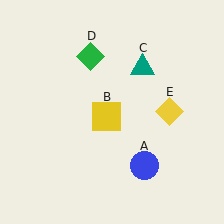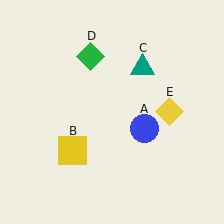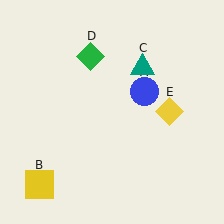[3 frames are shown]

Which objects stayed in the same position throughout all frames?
Teal triangle (object C) and green diamond (object D) and yellow diamond (object E) remained stationary.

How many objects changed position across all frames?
2 objects changed position: blue circle (object A), yellow square (object B).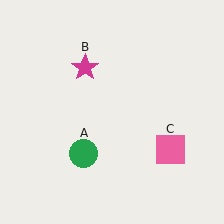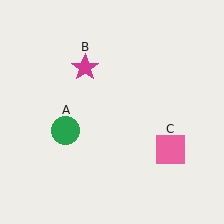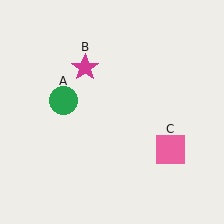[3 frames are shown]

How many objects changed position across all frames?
1 object changed position: green circle (object A).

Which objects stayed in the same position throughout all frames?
Magenta star (object B) and pink square (object C) remained stationary.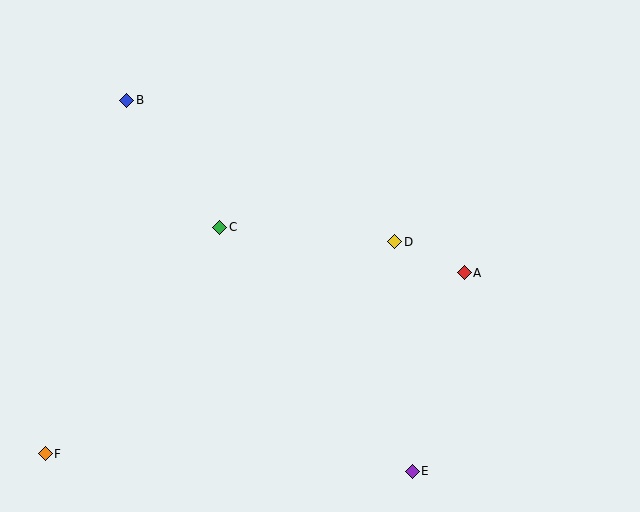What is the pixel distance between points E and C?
The distance between E and C is 311 pixels.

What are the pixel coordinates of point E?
Point E is at (412, 471).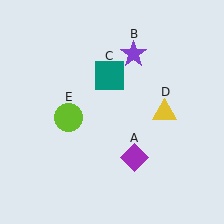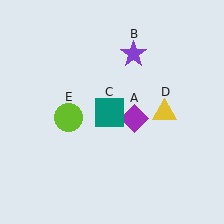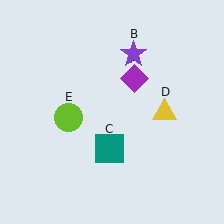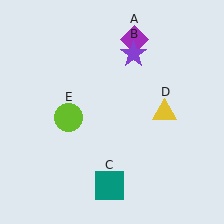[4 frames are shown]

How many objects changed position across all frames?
2 objects changed position: purple diamond (object A), teal square (object C).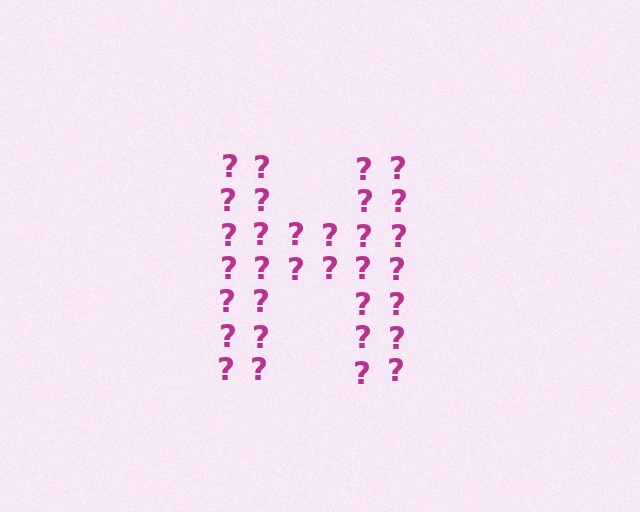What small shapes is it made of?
It is made of small question marks.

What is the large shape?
The large shape is the letter H.